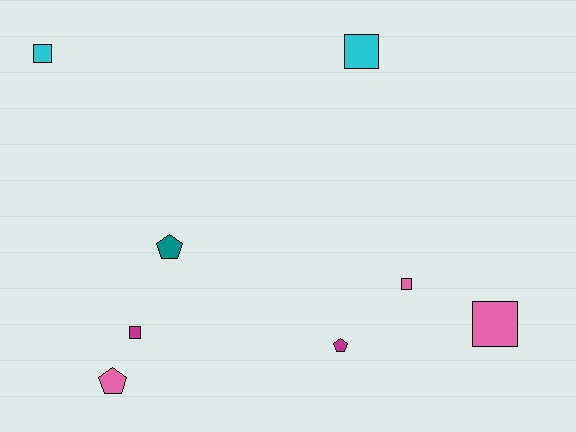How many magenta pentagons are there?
There is 1 magenta pentagon.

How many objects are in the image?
There are 8 objects.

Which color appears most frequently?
Pink, with 3 objects.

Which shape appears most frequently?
Square, with 5 objects.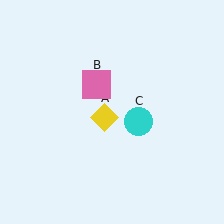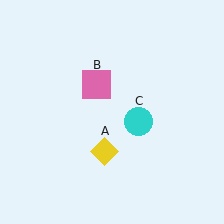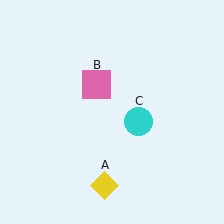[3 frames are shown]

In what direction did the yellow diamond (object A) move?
The yellow diamond (object A) moved down.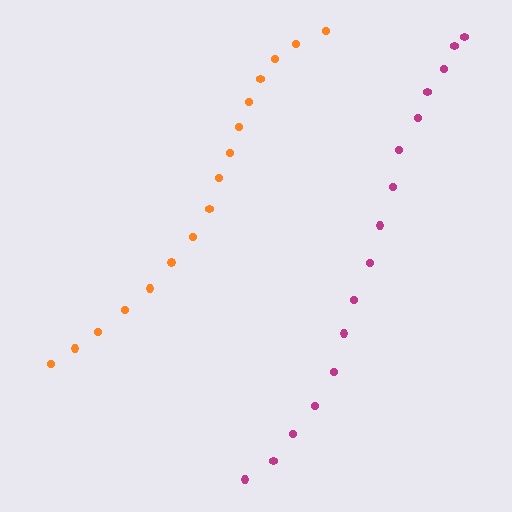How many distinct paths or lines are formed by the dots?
There are 2 distinct paths.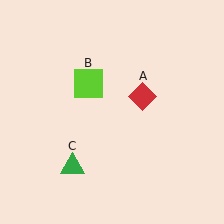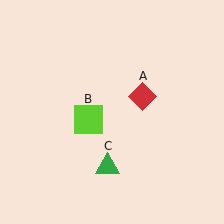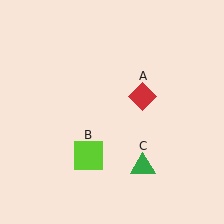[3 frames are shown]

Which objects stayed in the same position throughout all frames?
Red diamond (object A) remained stationary.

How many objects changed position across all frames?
2 objects changed position: lime square (object B), green triangle (object C).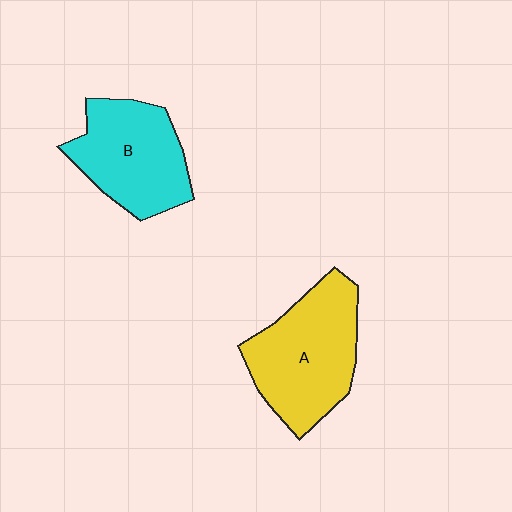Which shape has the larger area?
Shape A (yellow).